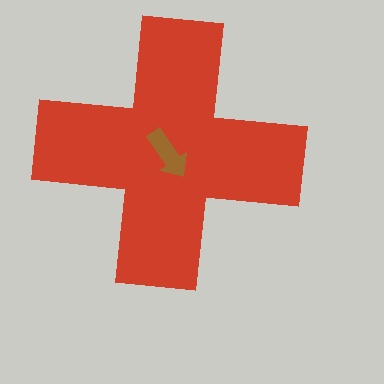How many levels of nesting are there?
2.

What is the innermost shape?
The brown arrow.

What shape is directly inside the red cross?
The brown arrow.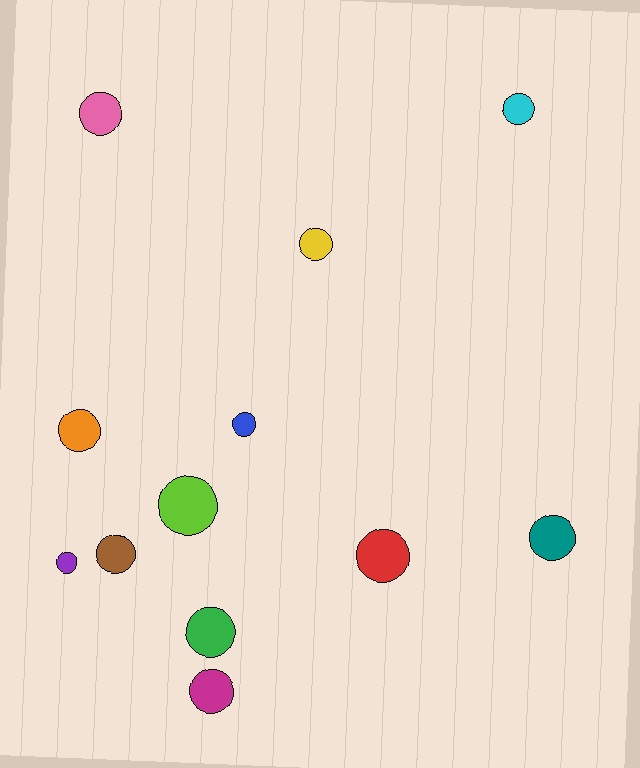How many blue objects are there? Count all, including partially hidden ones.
There is 1 blue object.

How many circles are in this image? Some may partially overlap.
There are 12 circles.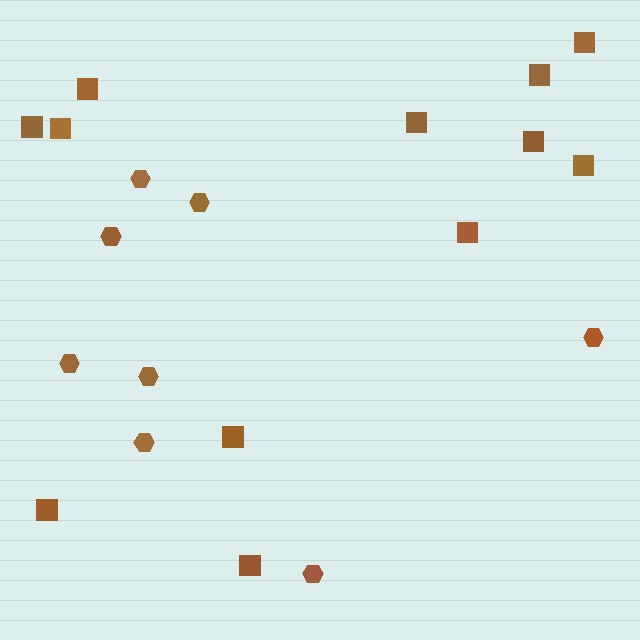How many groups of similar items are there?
There are 2 groups: one group of squares (12) and one group of hexagons (8).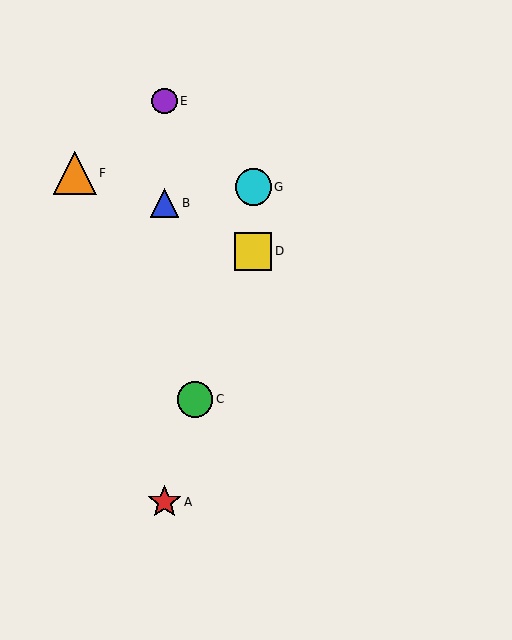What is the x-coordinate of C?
Object C is at x≈195.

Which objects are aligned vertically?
Objects A, B, E are aligned vertically.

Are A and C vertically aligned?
No, A is at x≈165 and C is at x≈195.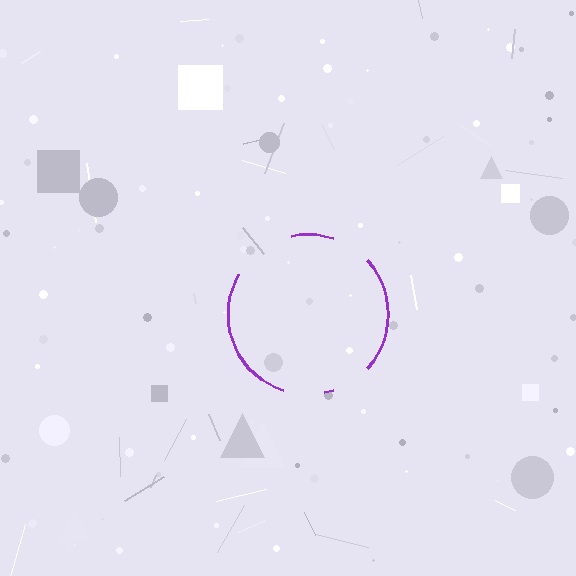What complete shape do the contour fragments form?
The contour fragments form a circle.